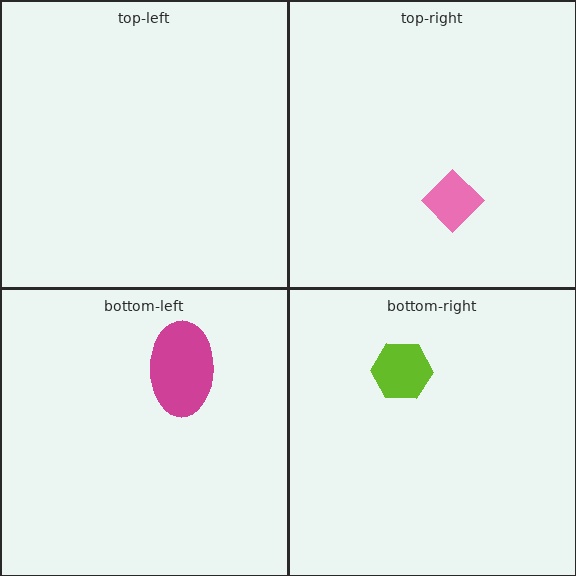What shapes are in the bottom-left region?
The magenta ellipse.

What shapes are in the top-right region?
The pink diamond.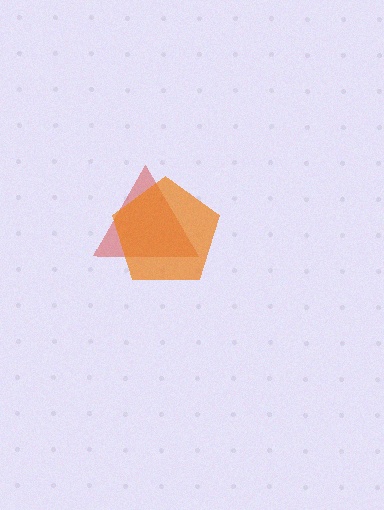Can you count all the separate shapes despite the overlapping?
Yes, there are 2 separate shapes.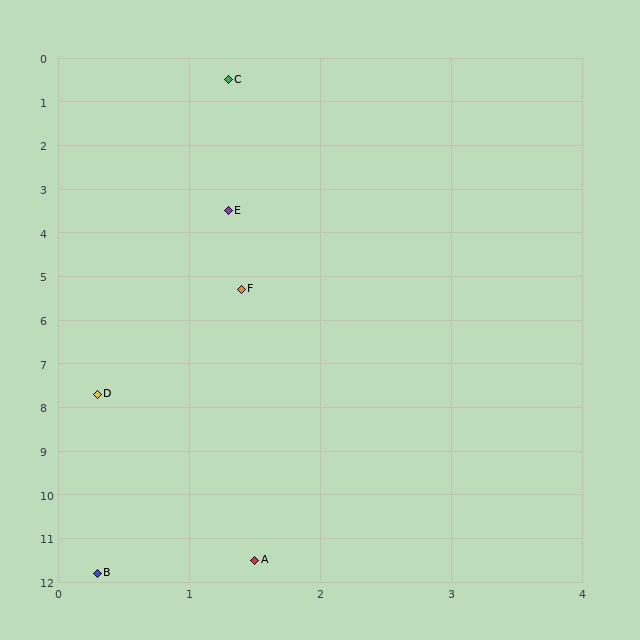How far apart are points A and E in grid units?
Points A and E are about 8.0 grid units apart.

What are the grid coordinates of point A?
Point A is at approximately (1.5, 11.5).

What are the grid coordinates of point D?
Point D is at approximately (0.3, 7.7).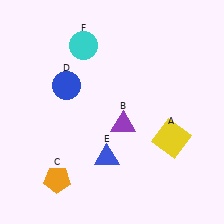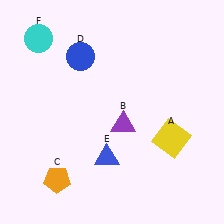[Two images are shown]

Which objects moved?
The objects that moved are: the blue circle (D), the cyan circle (F).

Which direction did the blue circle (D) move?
The blue circle (D) moved up.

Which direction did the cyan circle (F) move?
The cyan circle (F) moved left.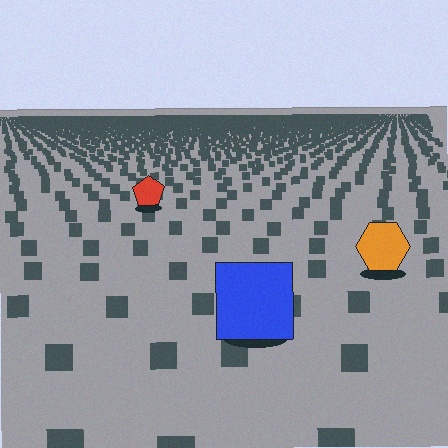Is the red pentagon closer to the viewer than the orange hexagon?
No. The orange hexagon is closer — you can tell from the texture gradient: the ground texture is coarser near it.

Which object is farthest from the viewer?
The red pentagon is farthest from the viewer. It appears smaller and the ground texture around it is denser.